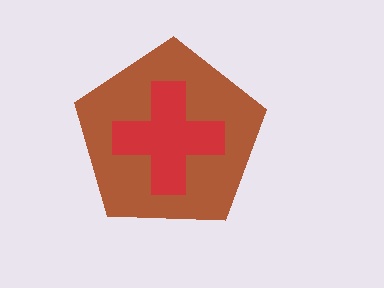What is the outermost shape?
The brown pentagon.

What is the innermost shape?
The red cross.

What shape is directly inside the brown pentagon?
The red cross.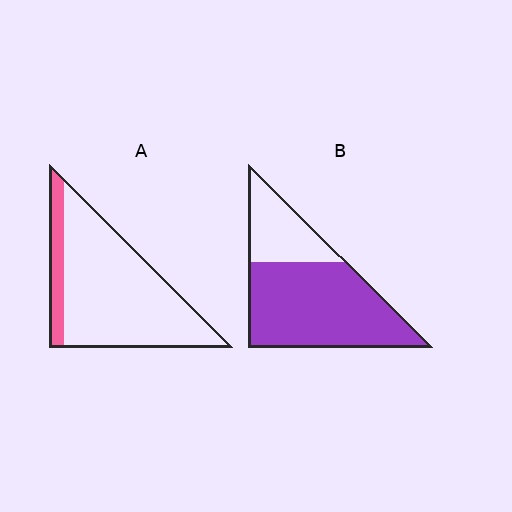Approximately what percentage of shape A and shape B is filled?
A is approximately 15% and B is approximately 70%.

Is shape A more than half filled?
No.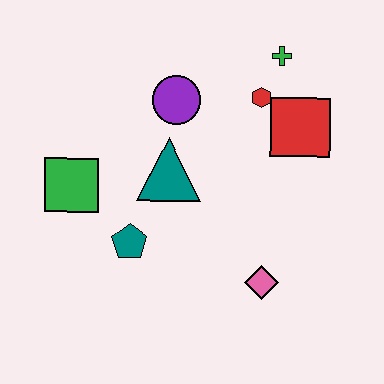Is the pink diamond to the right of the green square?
Yes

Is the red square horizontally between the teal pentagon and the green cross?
No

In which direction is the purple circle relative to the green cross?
The purple circle is to the left of the green cross.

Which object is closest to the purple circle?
The teal triangle is closest to the purple circle.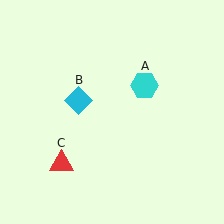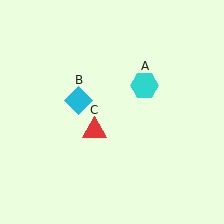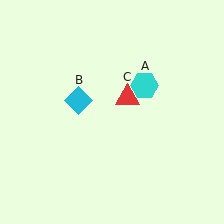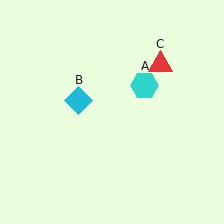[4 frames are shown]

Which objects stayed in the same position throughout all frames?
Cyan hexagon (object A) and cyan diamond (object B) remained stationary.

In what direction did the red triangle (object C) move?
The red triangle (object C) moved up and to the right.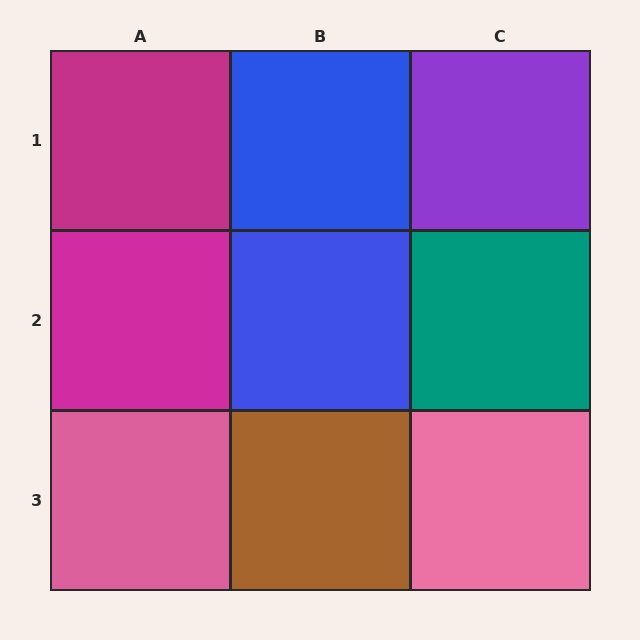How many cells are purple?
1 cell is purple.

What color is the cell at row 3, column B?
Brown.